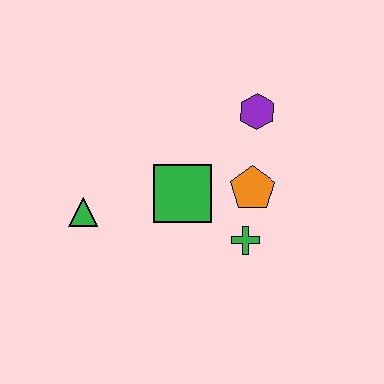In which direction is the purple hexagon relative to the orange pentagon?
The purple hexagon is above the orange pentagon.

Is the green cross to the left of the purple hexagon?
Yes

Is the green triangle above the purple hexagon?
No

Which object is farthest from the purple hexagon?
The green triangle is farthest from the purple hexagon.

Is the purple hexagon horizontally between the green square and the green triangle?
No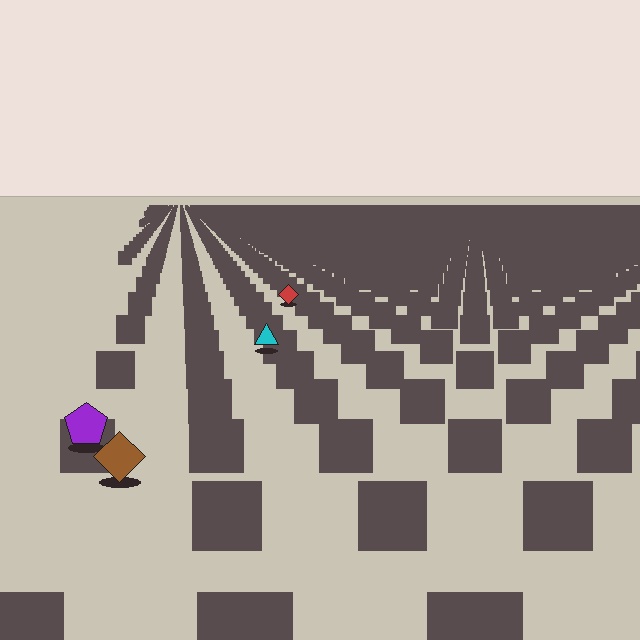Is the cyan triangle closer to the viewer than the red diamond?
Yes. The cyan triangle is closer — you can tell from the texture gradient: the ground texture is coarser near it.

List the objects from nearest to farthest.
From nearest to farthest: the brown diamond, the purple pentagon, the cyan triangle, the red diamond.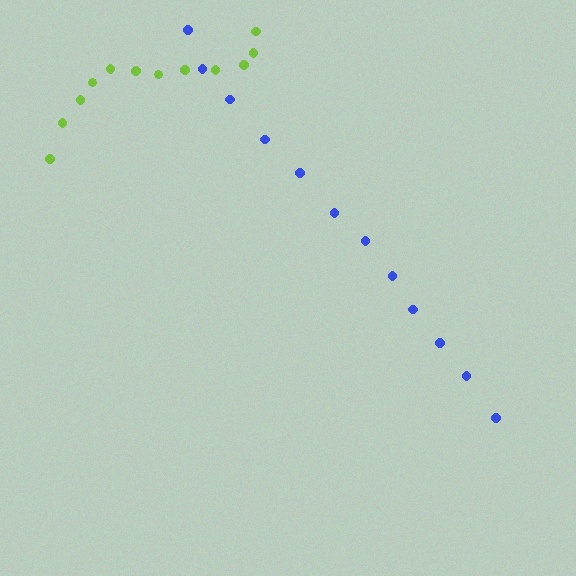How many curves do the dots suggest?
There are 2 distinct paths.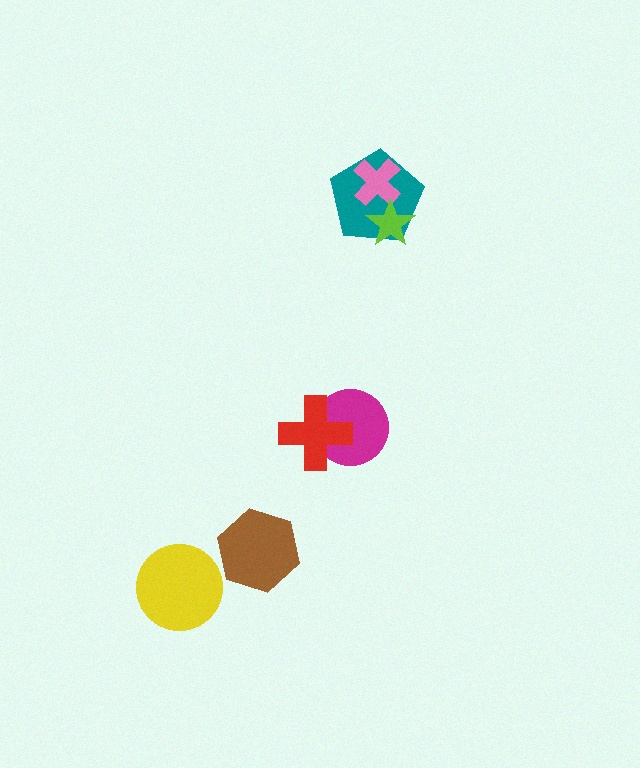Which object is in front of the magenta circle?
The red cross is in front of the magenta circle.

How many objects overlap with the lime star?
2 objects overlap with the lime star.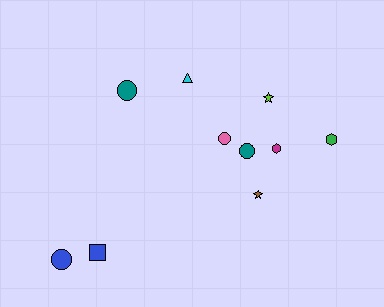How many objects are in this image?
There are 10 objects.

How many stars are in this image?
There are 2 stars.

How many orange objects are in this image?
There are no orange objects.